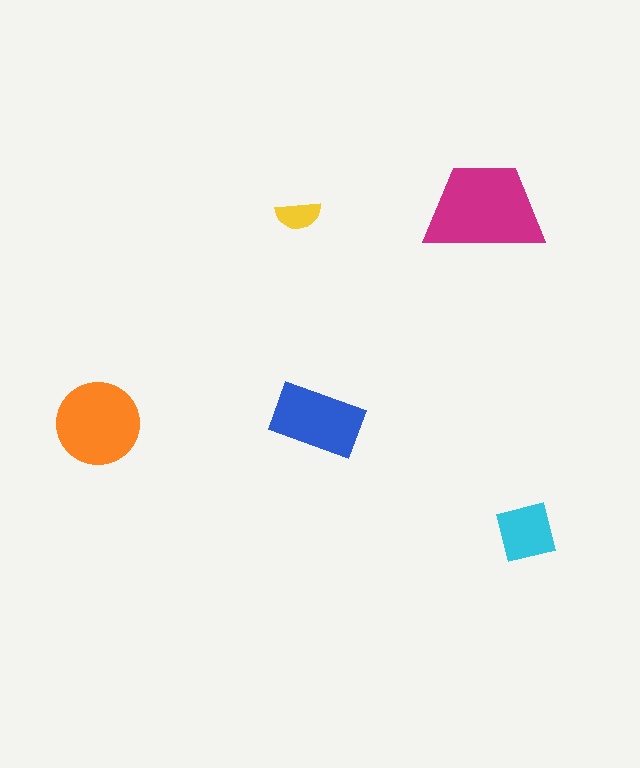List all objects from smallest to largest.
The yellow semicircle, the cyan square, the blue rectangle, the orange circle, the magenta trapezoid.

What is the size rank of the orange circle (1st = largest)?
2nd.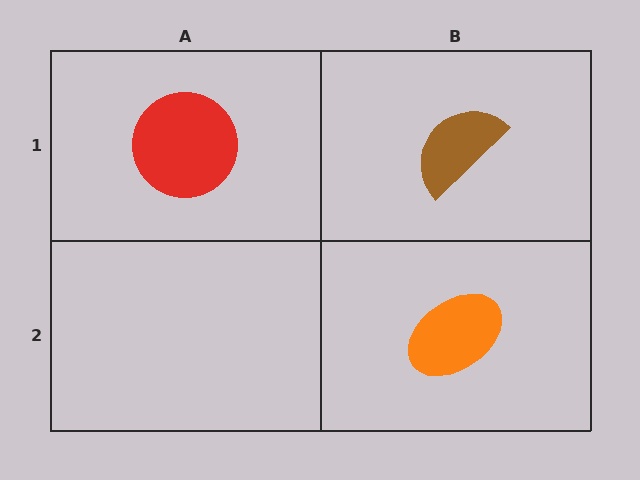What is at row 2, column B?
An orange ellipse.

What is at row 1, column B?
A brown semicircle.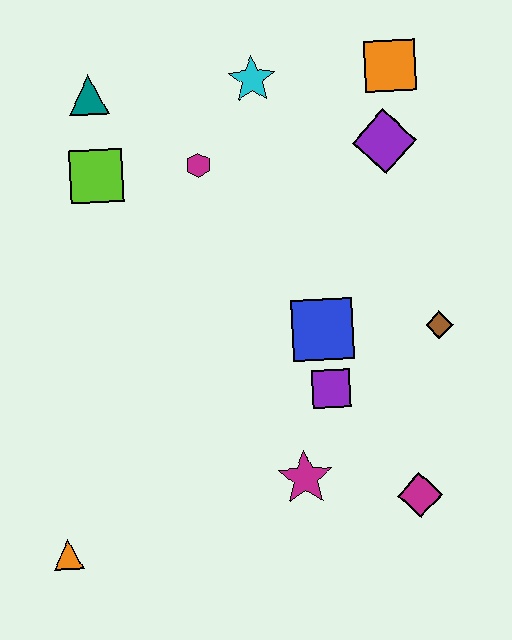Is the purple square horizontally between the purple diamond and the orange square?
No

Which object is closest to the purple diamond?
The orange square is closest to the purple diamond.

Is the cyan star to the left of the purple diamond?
Yes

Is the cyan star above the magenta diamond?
Yes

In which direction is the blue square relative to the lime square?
The blue square is to the right of the lime square.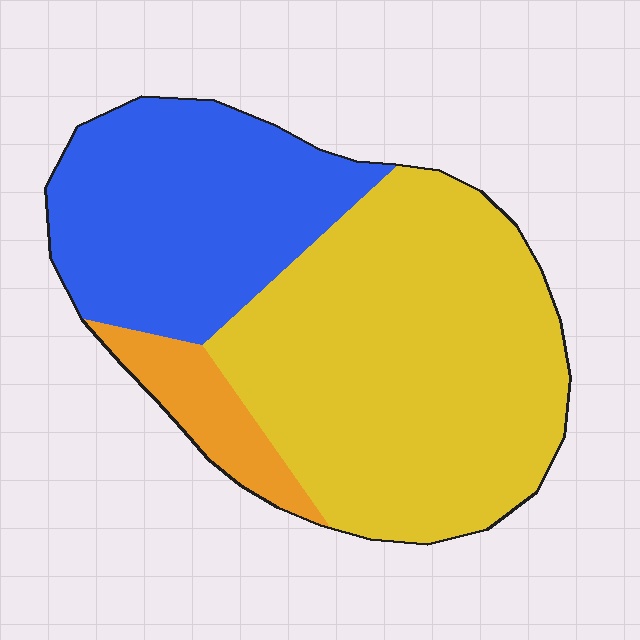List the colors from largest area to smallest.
From largest to smallest: yellow, blue, orange.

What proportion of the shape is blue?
Blue covers around 35% of the shape.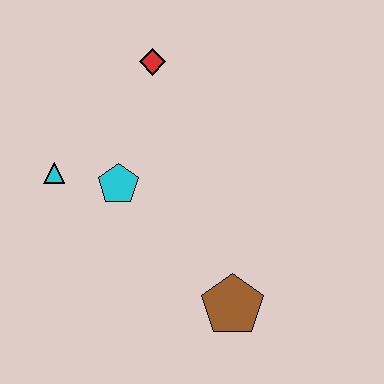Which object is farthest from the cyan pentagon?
The brown pentagon is farthest from the cyan pentagon.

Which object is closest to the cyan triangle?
The cyan pentagon is closest to the cyan triangle.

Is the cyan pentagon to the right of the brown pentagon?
No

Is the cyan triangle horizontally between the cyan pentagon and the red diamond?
No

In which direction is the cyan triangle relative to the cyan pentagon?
The cyan triangle is to the left of the cyan pentagon.